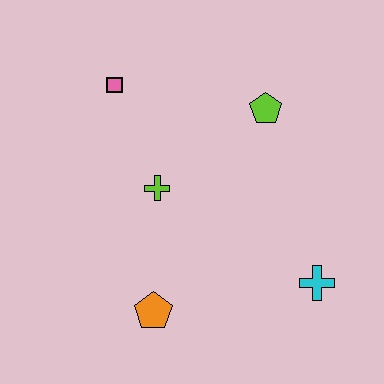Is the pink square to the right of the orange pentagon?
No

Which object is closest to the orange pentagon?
The lime cross is closest to the orange pentagon.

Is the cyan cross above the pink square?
No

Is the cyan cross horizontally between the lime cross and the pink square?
No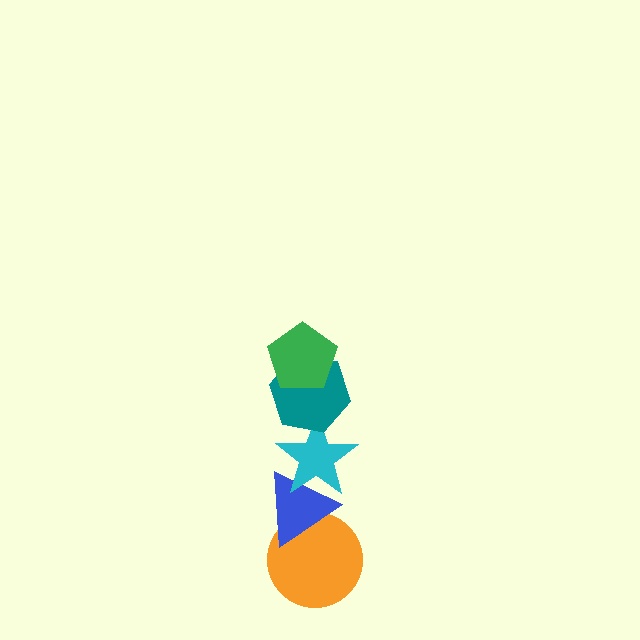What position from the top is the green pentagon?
The green pentagon is 1st from the top.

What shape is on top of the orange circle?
The blue triangle is on top of the orange circle.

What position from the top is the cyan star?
The cyan star is 3rd from the top.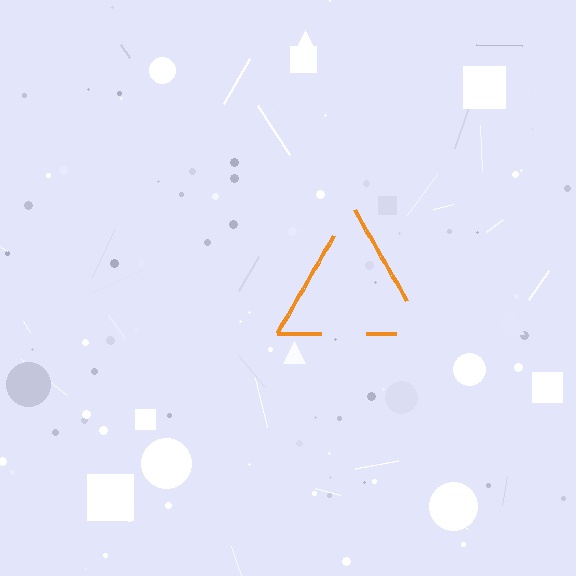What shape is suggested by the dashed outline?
The dashed outline suggests a triangle.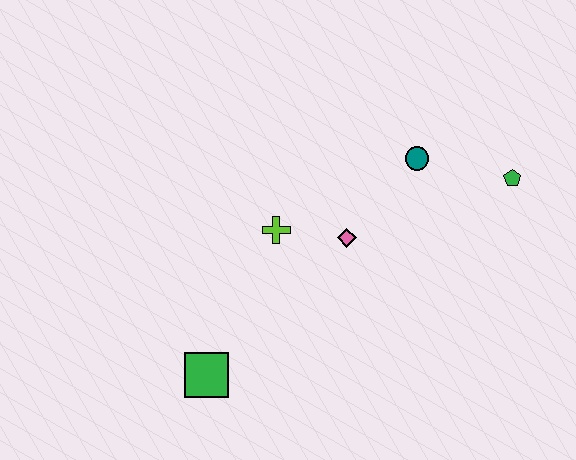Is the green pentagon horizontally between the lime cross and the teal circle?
No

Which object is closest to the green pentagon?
The teal circle is closest to the green pentagon.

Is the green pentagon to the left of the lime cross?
No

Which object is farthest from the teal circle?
The green square is farthest from the teal circle.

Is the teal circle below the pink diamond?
No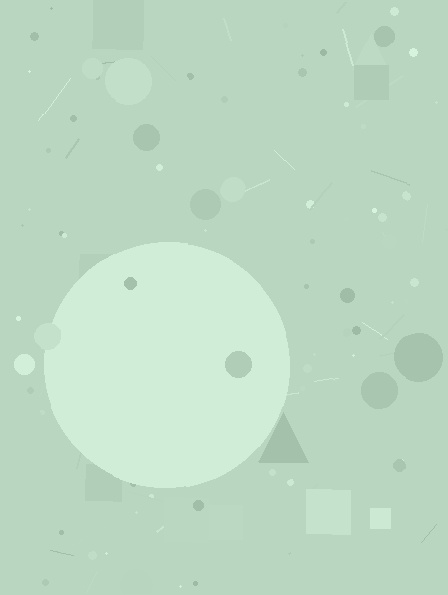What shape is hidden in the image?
A circle is hidden in the image.